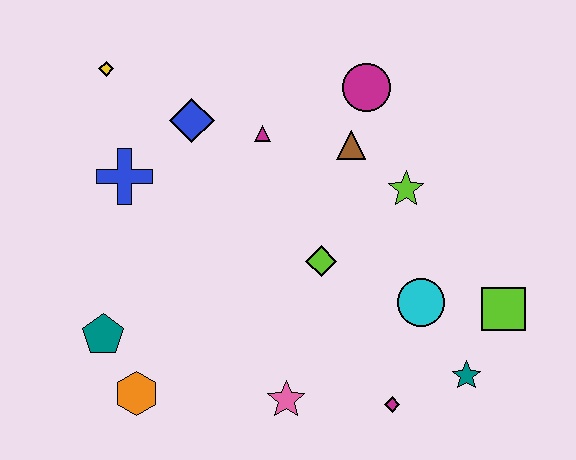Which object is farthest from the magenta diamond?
The yellow diamond is farthest from the magenta diamond.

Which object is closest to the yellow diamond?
The blue diamond is closest to the yellow diamond.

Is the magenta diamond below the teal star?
Yes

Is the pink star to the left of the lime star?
Yes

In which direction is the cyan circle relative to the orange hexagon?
The cyan circle is to the right of the orange hexagon.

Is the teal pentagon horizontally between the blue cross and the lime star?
No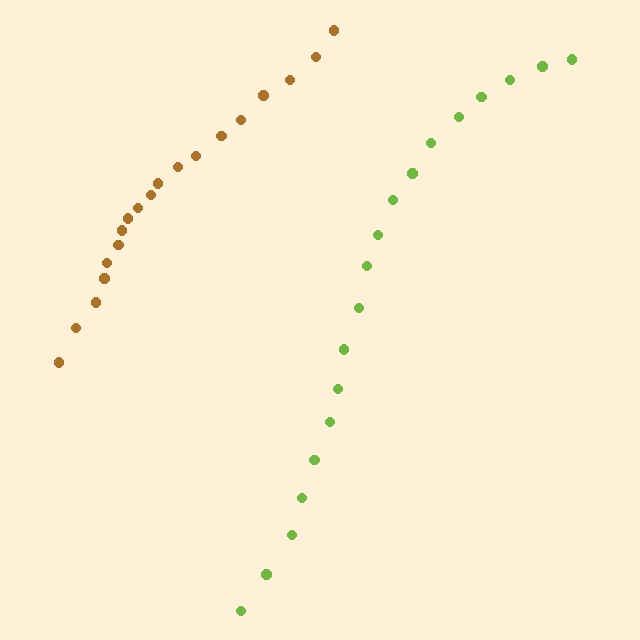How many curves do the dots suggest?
There are 2 distinct paths.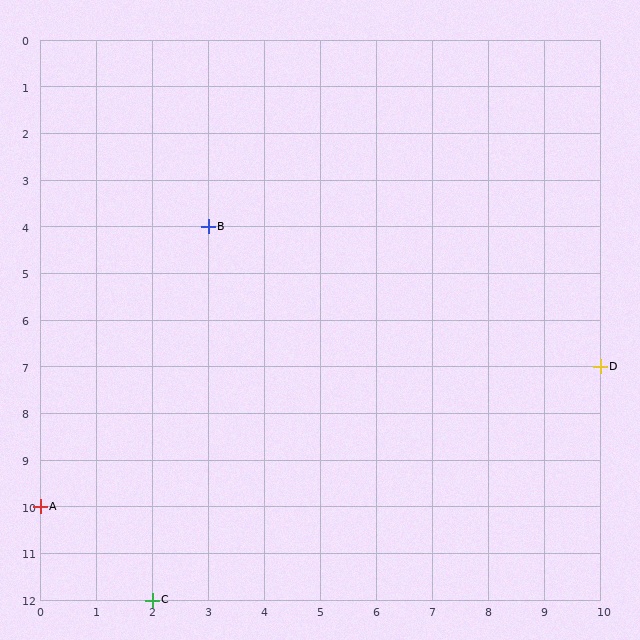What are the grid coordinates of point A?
Point A is at grid coordinates (0, 10).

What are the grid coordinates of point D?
Point D is at grid coordinates (10, 7).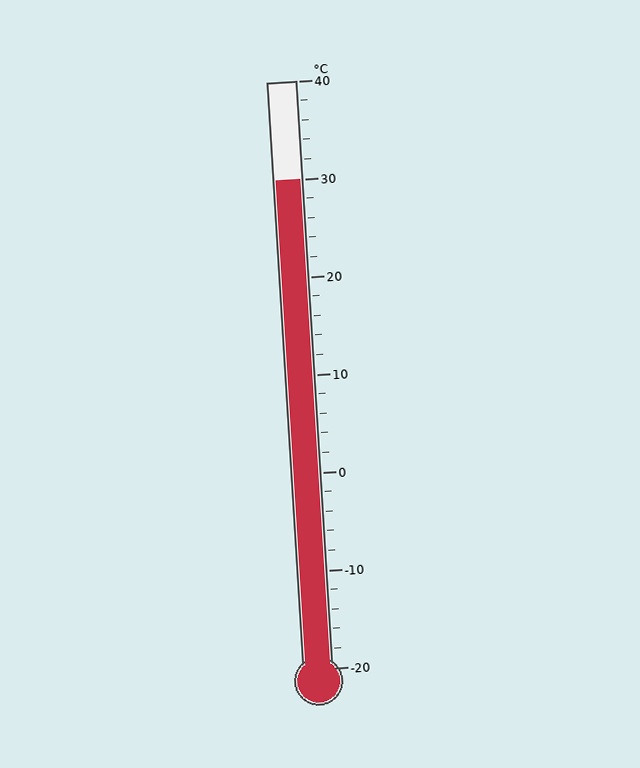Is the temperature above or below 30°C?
The temperature is at 30°C.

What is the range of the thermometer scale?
The thermometer scale ranges from -20°C to 40°C.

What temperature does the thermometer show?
The thermometer shows approximately 30°C.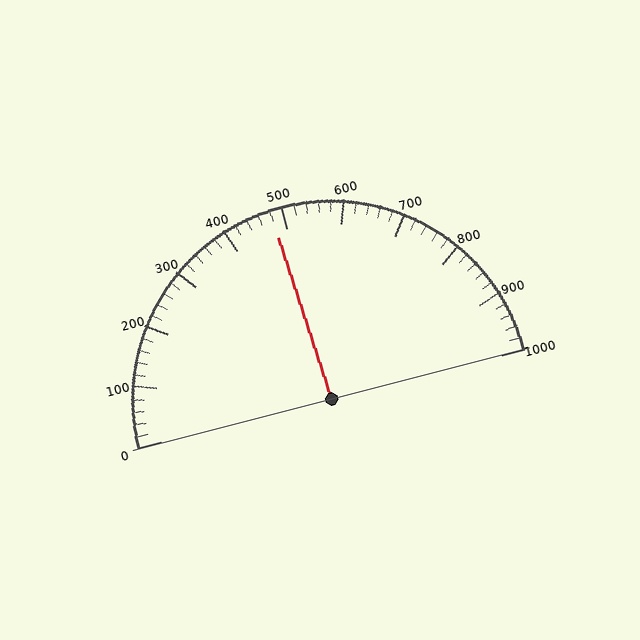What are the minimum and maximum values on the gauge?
The gauge ranges from 0 to 1000.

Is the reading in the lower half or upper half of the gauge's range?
The reading is in the lower half of the range (0 to 1000).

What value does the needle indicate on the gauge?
The needle indicates approximately 480.